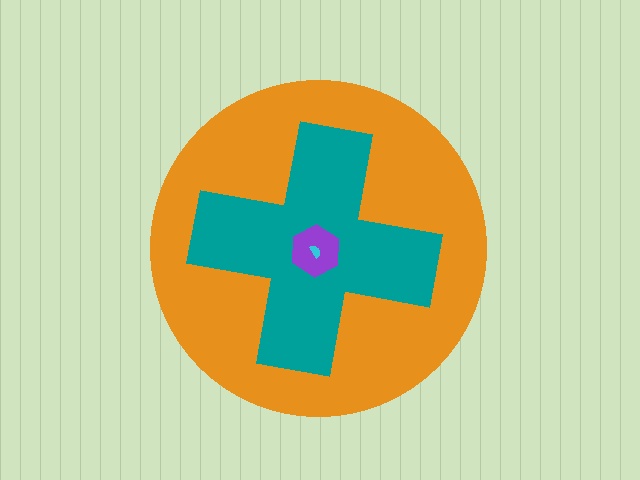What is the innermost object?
The cyan semicircle.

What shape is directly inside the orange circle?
The teal cross.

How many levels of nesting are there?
4.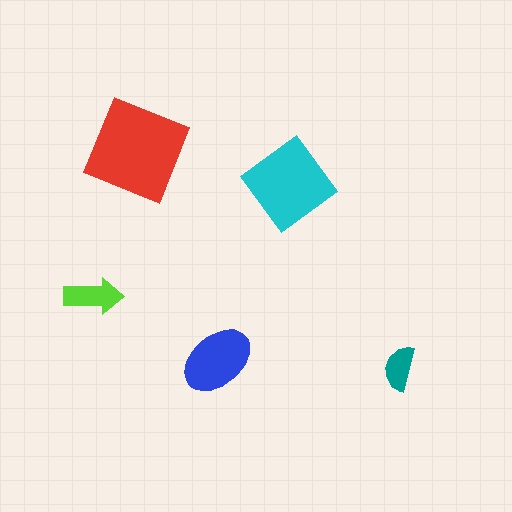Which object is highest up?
The red square is topmost.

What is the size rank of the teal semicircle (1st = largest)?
5th.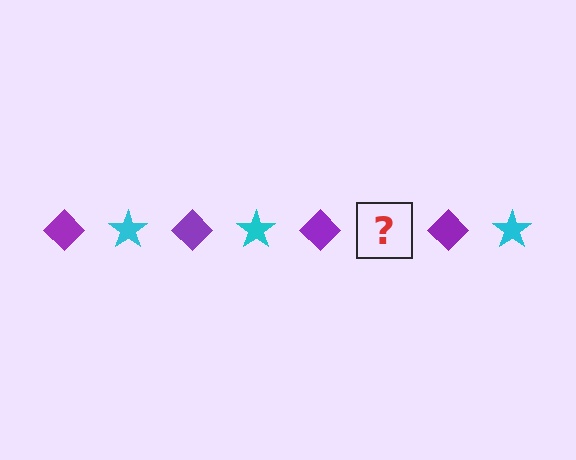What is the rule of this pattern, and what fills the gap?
The rule is that the pattern alternates between purple diamond and cyan star. The gap should be filled with a cyan star.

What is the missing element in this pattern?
The missing element is a cyan star.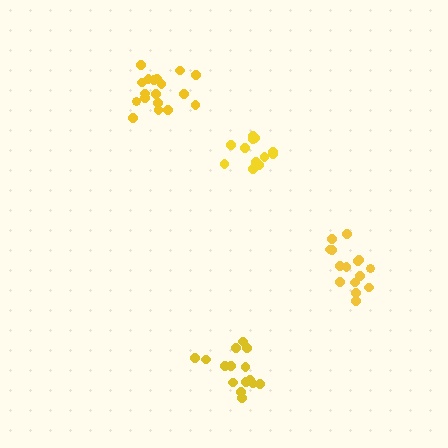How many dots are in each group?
Group 1: 15 dots, Group 2: 12 dots, Group 3: 15 dots, Group 4: 18 dots (60 total).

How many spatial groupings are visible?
There are 4 spatial groupings.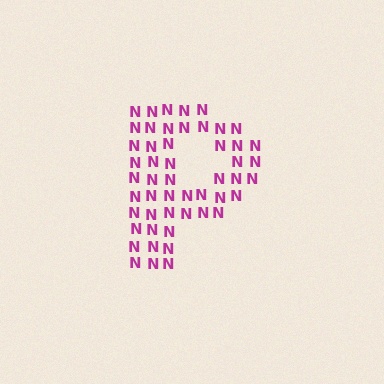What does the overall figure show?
The overall figure shows the letter P.